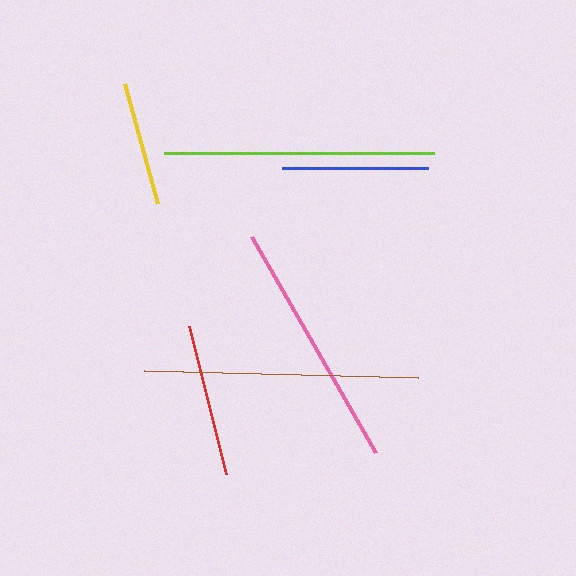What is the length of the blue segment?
The blue segment is approximately 146 pixels long.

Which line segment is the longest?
The brown line is the longest at approximately 274 pixels.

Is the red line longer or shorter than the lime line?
The lime line is longer than the red line.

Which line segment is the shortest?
The yellow line is the shortest at approximately 125 pixels.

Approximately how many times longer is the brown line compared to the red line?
The brown line is approximately 1.8 times the length of the red line.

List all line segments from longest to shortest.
From longest to shortest: brown, lime, pink, red, blue, yellow.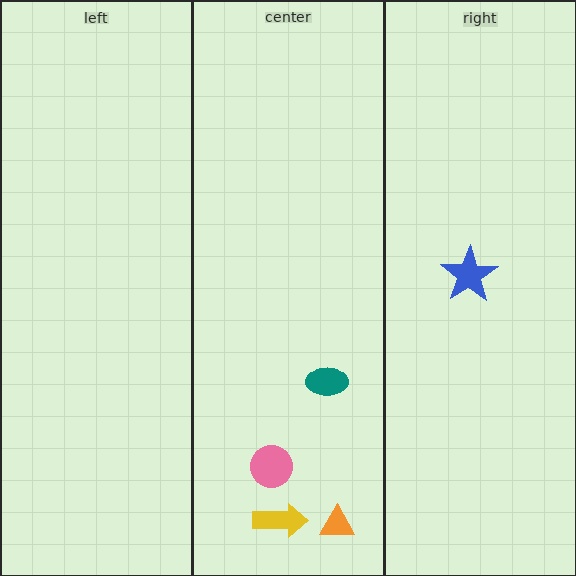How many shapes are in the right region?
1.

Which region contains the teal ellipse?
The center region.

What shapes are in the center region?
The yellow arrow, the pink circle, the teal ellipse, the orange triangle.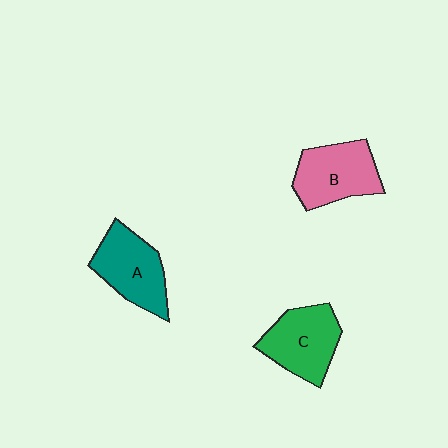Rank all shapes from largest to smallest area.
From largest to smallest: C (green), B (pink), A (teal).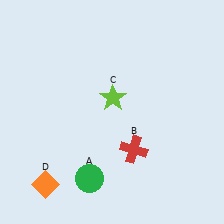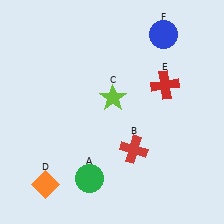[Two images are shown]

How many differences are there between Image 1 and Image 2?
There are 2 differences between the two images.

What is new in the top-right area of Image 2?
A red cross (E) was added in the top-right area of Image 2.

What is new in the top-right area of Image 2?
A blue circle (F) was added in the top-right area of Image 2.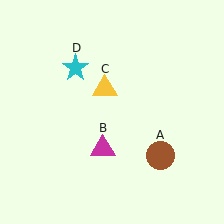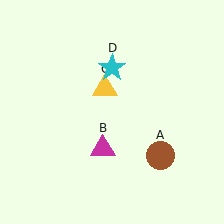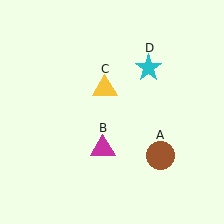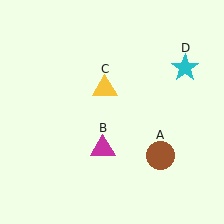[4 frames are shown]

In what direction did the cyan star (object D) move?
The cyan star (object D) moved right.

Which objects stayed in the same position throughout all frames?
Brown circle (object A) and magenta triangle (object B) and yellow triangle (object C) remained stationary.